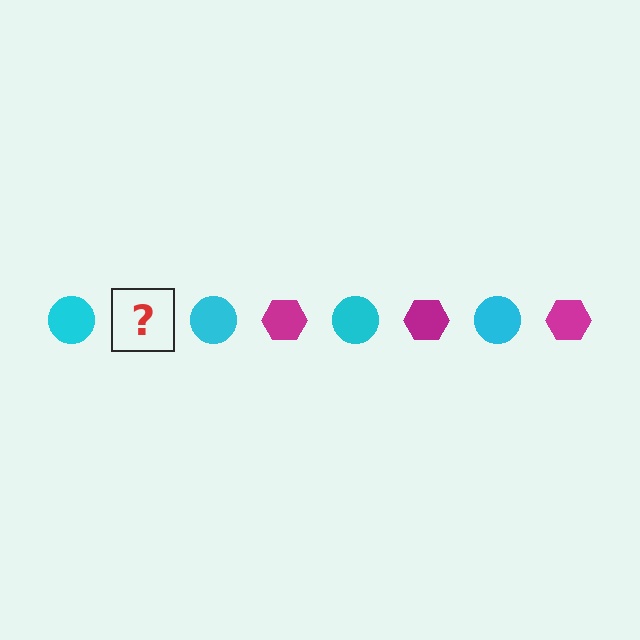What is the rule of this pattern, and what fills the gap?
The rule is that the pattern alternates between cyan circle and magenta hexagon. The gap should be filled with a magenta hexagon.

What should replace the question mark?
The question mark should be replaced with a magenta hexagon.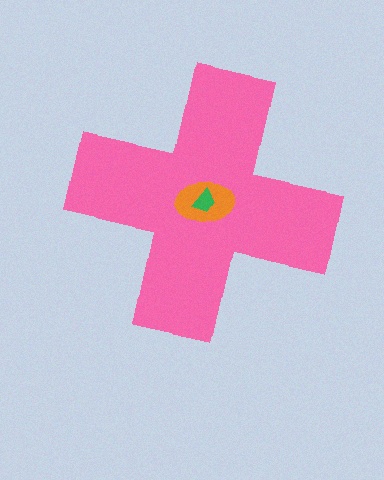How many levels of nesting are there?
3.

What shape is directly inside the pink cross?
The orange ellipse.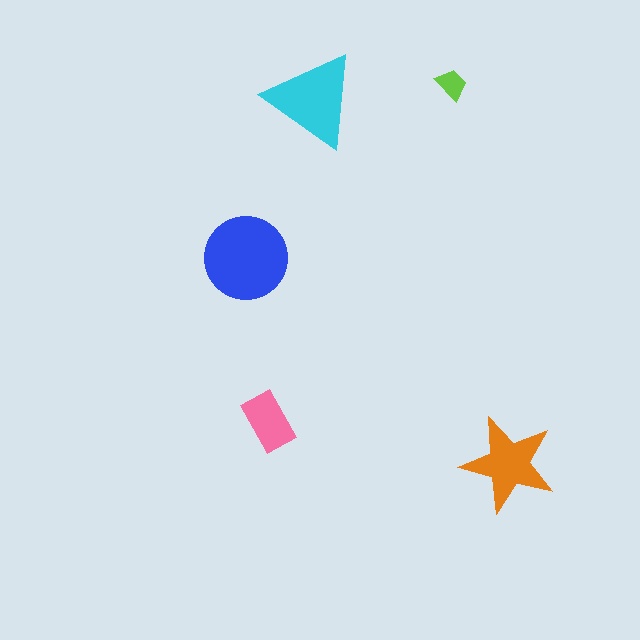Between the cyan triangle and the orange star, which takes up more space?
The cyan triangle.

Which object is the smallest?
The lime trapezoid.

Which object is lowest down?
The orange star is bottommost.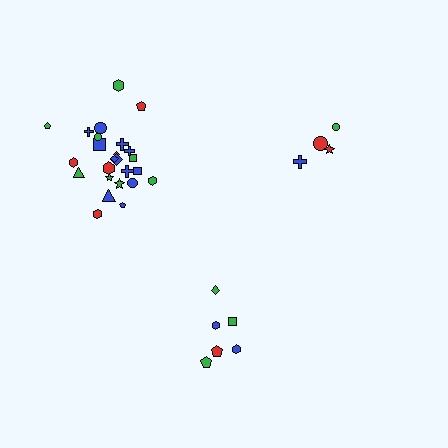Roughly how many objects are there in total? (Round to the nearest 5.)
Roughly 35 objects in total.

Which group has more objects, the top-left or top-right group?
The top-left group.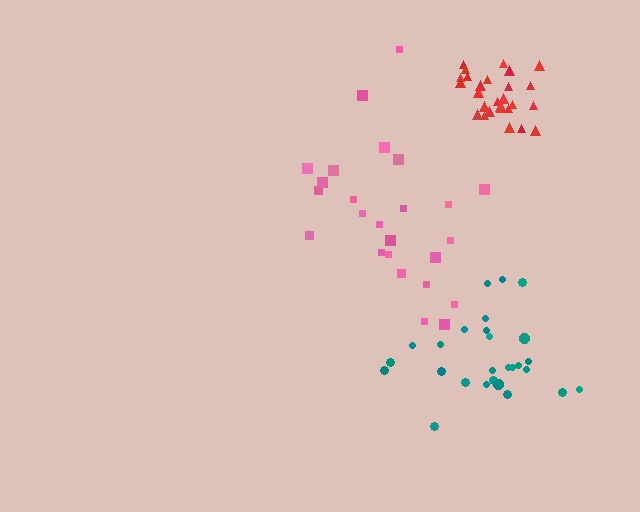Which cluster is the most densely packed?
Red.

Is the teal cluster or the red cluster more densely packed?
Red.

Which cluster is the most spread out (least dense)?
Pink.